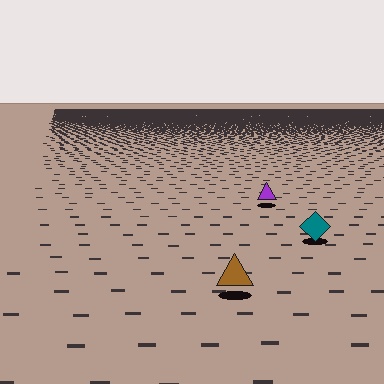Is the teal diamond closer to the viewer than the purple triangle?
Yes. The teal diamond is closer — you can tell from the texture gradient: the ground texture is coarser near it.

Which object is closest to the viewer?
The brown triangle is closest. The texture marks near it are larger and more spread out.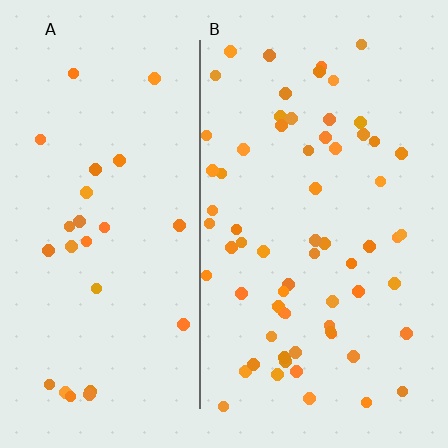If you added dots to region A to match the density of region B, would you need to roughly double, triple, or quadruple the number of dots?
Approximately double.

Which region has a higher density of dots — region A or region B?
B (the right).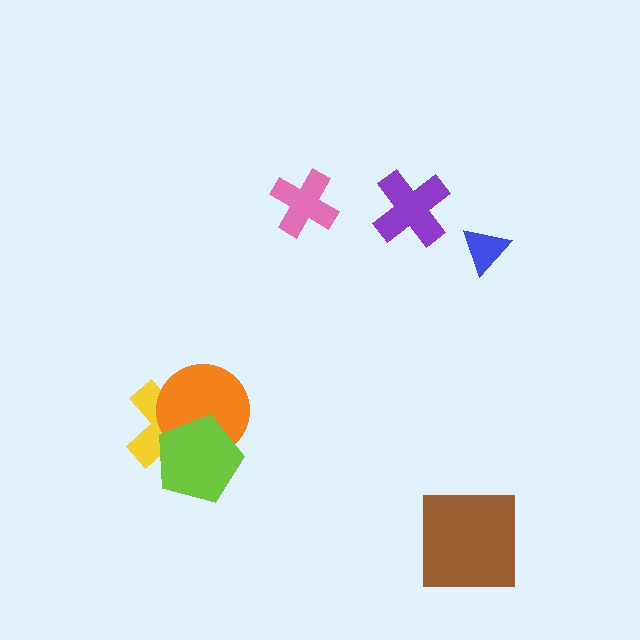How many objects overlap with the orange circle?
2 objects overlap with the orange circle.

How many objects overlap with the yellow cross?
2 objects overlap with the yellow cross.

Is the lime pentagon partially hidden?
No, no other shape covers it.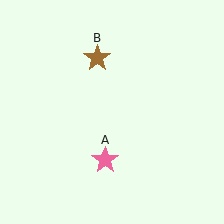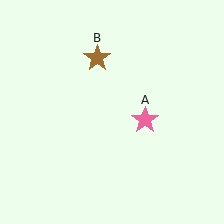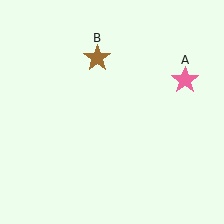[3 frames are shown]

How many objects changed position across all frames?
1 object changed position: pink star (object A).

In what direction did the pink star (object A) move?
The pink star (object A) moved up and to the right.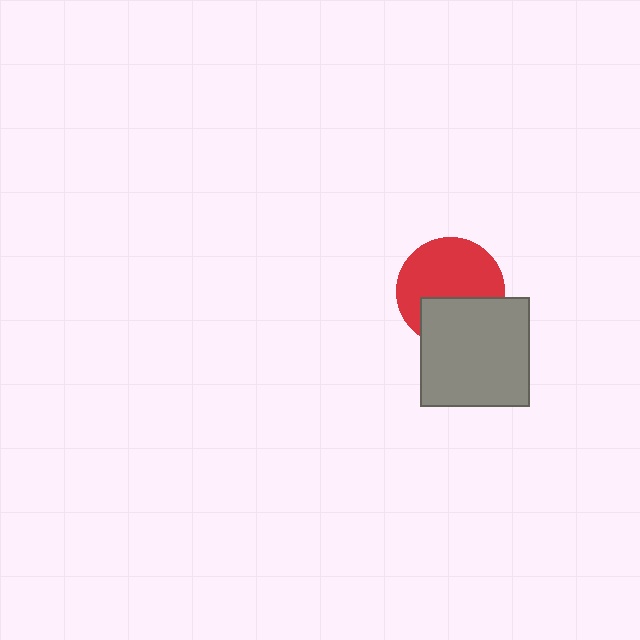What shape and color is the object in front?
The object in front is a gray square.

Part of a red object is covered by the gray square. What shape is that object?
It is a circle.